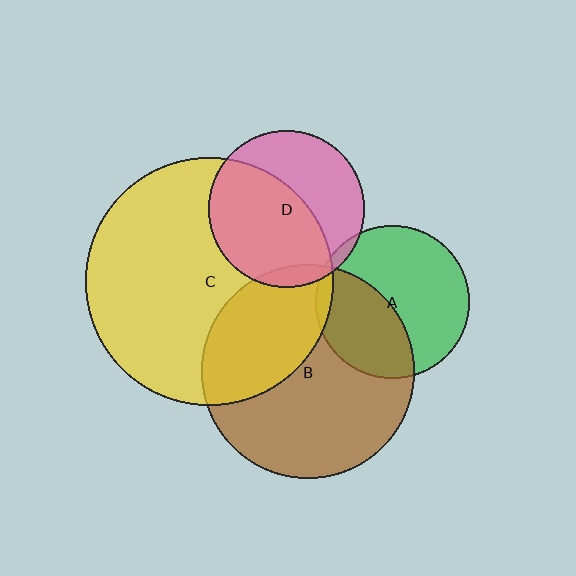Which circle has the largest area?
Circle C (yellow).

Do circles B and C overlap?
Yes.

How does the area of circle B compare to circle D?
Approximately 1.9 times.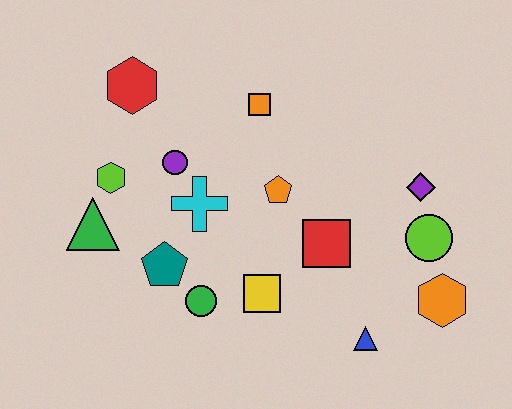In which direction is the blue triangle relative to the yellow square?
The blue triangle is to the right of the yellow square.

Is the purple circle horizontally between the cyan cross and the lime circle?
No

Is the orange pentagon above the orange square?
No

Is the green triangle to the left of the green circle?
Yes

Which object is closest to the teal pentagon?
The green circle is closest to the teal pentagon.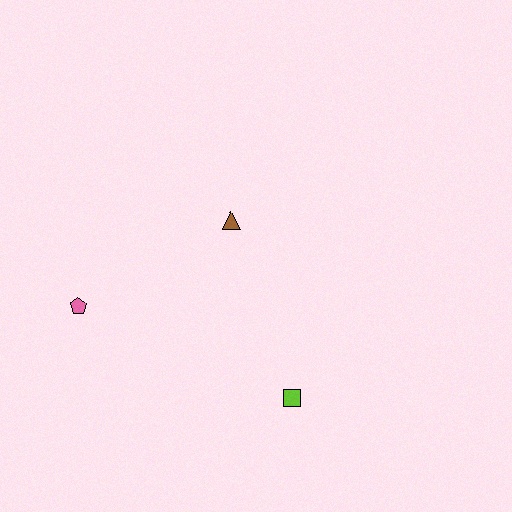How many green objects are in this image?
There are no green objects.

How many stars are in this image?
There are no stars.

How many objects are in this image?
There are 3 objects.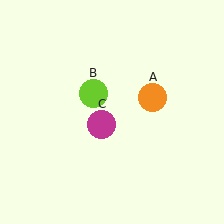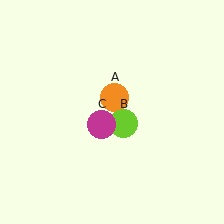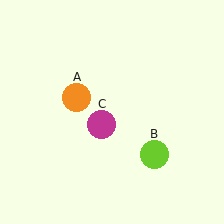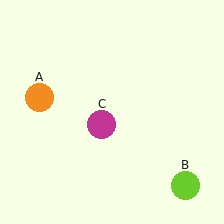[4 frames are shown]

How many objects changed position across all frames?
2 objects changed position: orange circle (object A), lime circle (object B).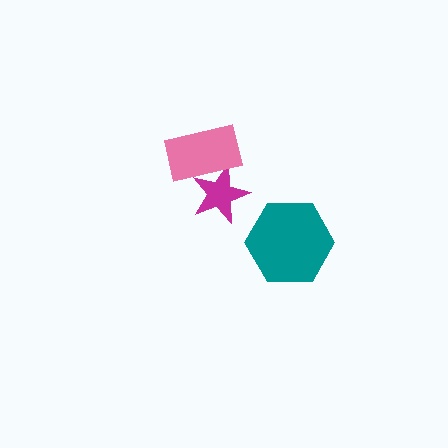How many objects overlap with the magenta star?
1 object overlaps with the magenta star.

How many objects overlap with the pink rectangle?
1 object overlaps with the pink rectangle.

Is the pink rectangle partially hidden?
No, no other shape covers it.